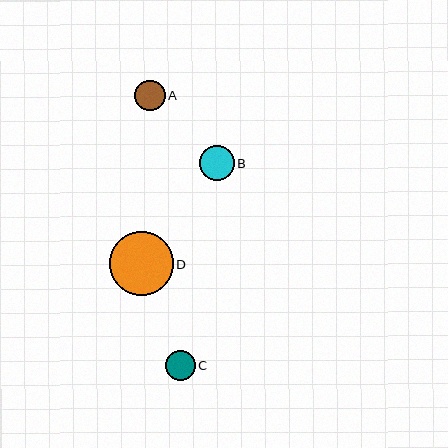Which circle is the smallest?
Circle C is the smallest with a size of approximately 30 pixels.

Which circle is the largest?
Circle D is the largest with a size of approximately 63 pixels.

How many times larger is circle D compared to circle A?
Circle D is approximately 2.1 times the size of circle A.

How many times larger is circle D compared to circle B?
Circle D is approximately 1.8 times the size of circle B.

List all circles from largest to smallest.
From largest to smallest: D, B, A, C.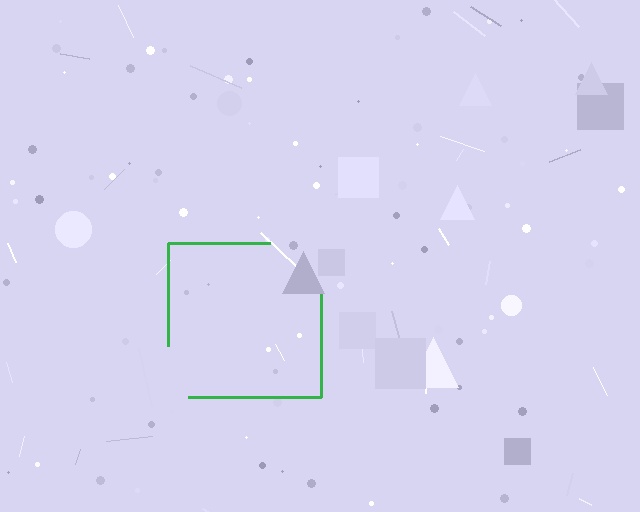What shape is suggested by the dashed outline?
The dashed outline suggests a square.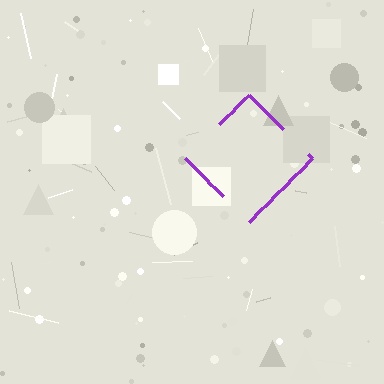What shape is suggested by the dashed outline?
The dashed outline suggests a diamond.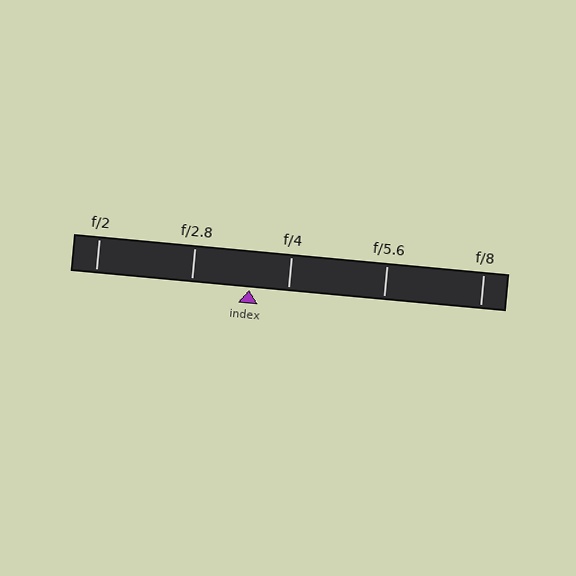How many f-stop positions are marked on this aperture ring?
There are 5 f-stop positions marked.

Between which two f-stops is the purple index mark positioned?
The index mark is between f/2.8 and f/4.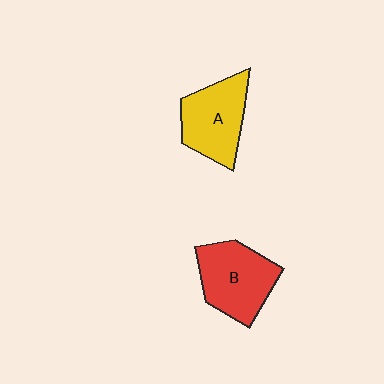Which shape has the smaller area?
Shape A (yellow).